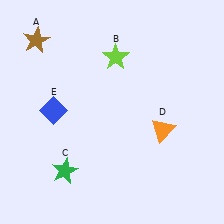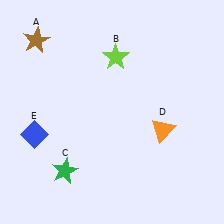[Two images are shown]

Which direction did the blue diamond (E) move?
The blue diamond (E) moved down.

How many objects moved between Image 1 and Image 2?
1 object moved between the two images.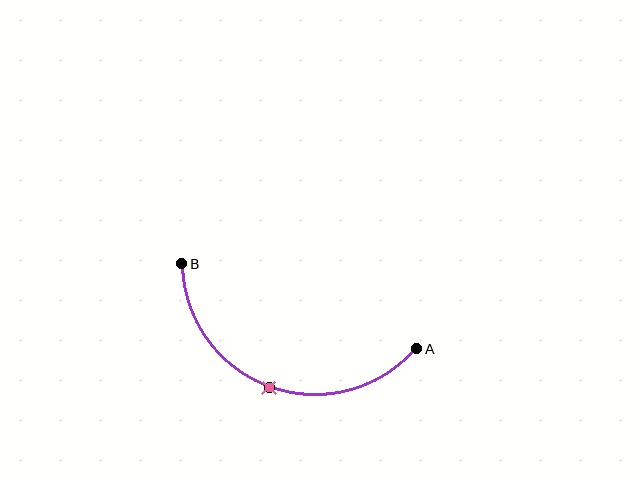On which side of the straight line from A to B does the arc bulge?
The arc bulges below the straight line connecting A and B.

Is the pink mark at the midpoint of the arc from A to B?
Yes. The pink mark lies on the arc at equal arc-length from both A and B — it is the arc midpoint.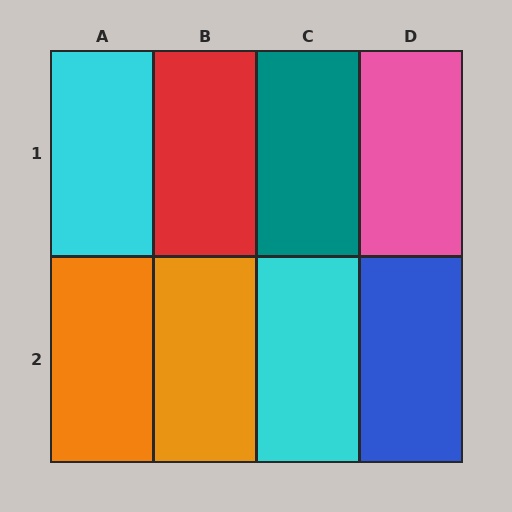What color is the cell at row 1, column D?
Pink.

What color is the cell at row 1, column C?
Teal.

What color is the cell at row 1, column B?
Red.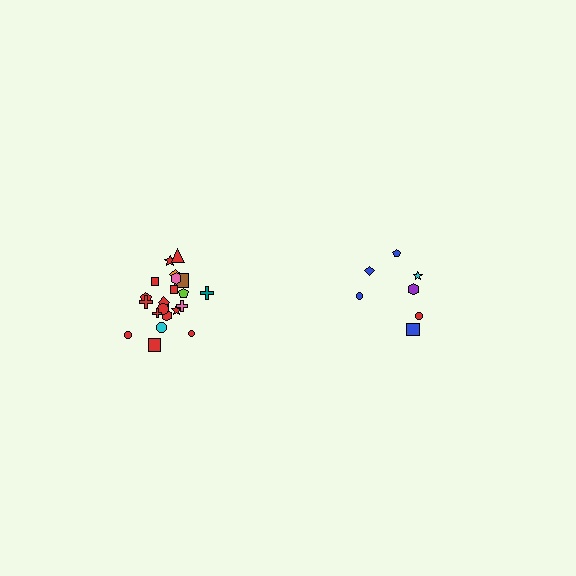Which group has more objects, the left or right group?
The left group.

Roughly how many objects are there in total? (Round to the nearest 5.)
Roughly 30 objects in total.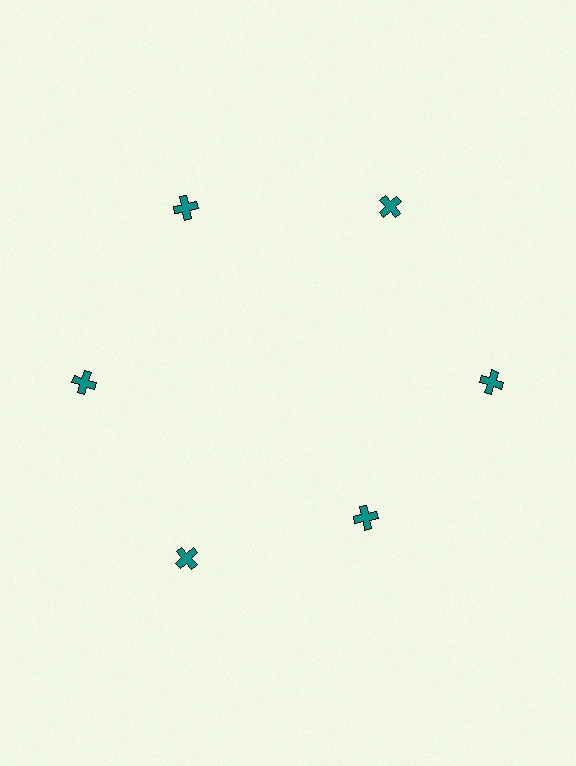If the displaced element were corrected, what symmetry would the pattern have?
It would have 6-fold rotational symmetry — the pattern would map onto itself every 60 degrees.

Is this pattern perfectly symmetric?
No. The 6 teal crosses are arranged in a ring, but one element near the 5 o'clock position is pulled inward toward the center, breaking the 6-fold rotational symmetry.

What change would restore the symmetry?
The symmetry would be restored by moving it outward, back onto the ring so that all 6 crosses sit at equal angles and equal distance from the center.